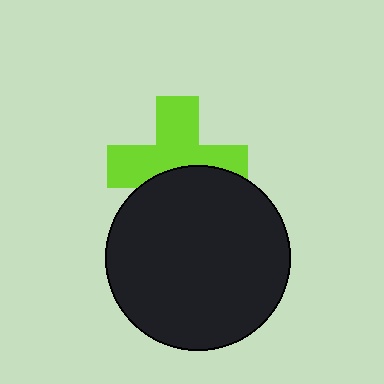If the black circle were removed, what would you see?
You would see the complete lime cross.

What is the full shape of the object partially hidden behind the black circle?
The partially hidden object is a lime cross.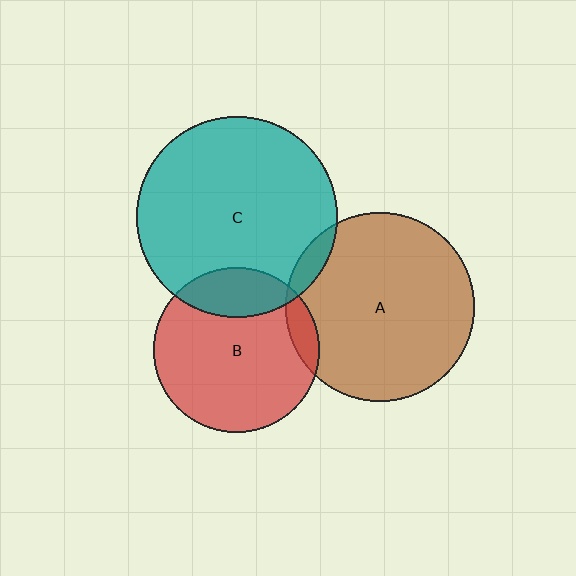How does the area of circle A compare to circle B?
Approximately 1.3 times.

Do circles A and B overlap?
Yes.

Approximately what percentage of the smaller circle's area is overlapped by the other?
Approximately 10%.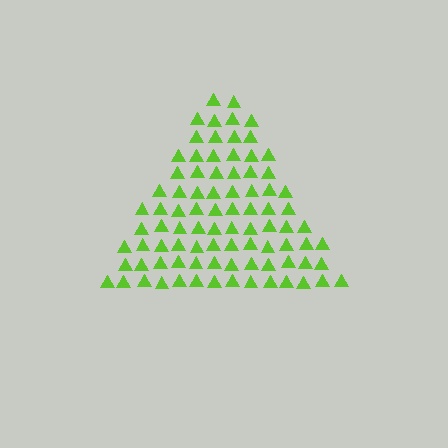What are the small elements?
The small elements are triangles.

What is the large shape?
The large shape is a triangle.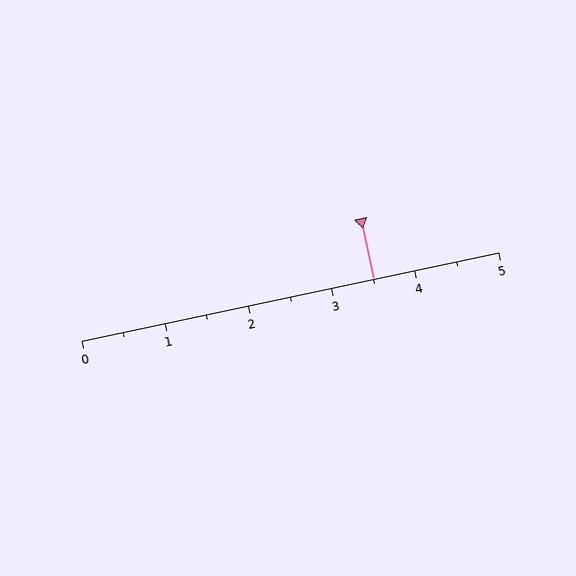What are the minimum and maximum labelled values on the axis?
The axis runs from 0 to 5.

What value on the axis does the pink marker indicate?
The marker indicates approximately 3.5.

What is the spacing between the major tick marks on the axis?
The major ticks are spaced 1 apart.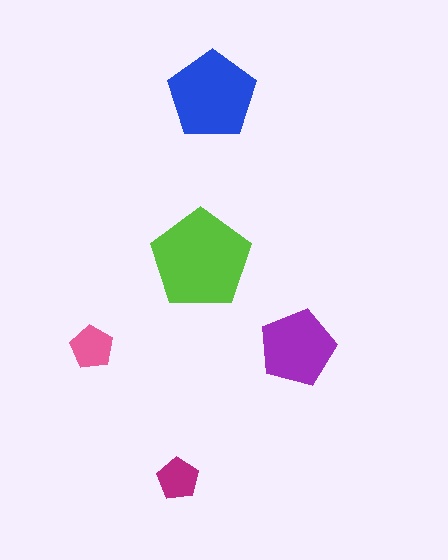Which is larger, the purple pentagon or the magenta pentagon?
The purple one.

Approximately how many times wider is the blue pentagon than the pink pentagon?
About 2 times wider.